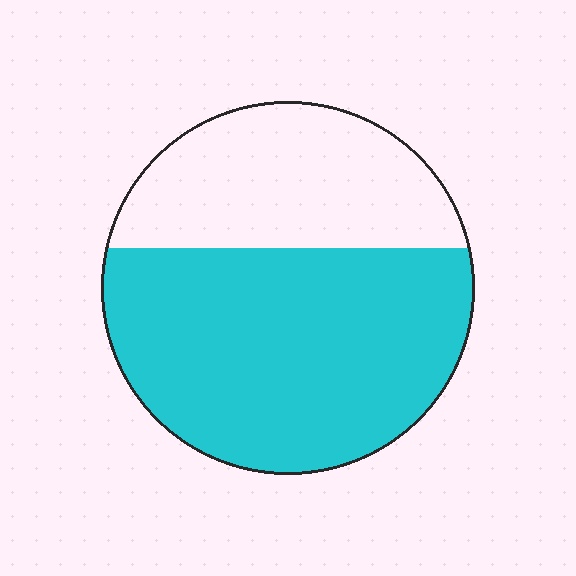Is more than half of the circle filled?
Yes.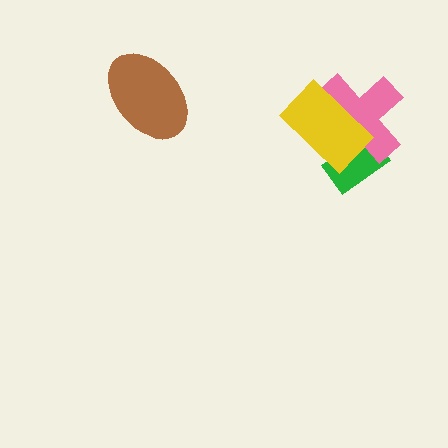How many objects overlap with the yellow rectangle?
2 objects overlap with the yellow rectangle.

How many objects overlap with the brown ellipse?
0 objects overlap with the brown ellipse.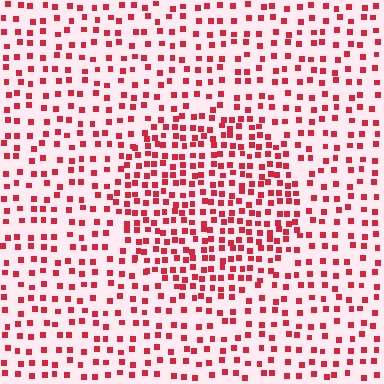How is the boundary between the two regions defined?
The boundary is defined by a change in element density (approximately 1.8x ratio). All elements are the same color, size, and shape.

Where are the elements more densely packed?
The elements are more densely packed inside the circle boundary.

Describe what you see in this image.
The image contains small red elements arranged at two different densities. A circle-shaped region is visible where the elements are more densely packed than the surrounding area.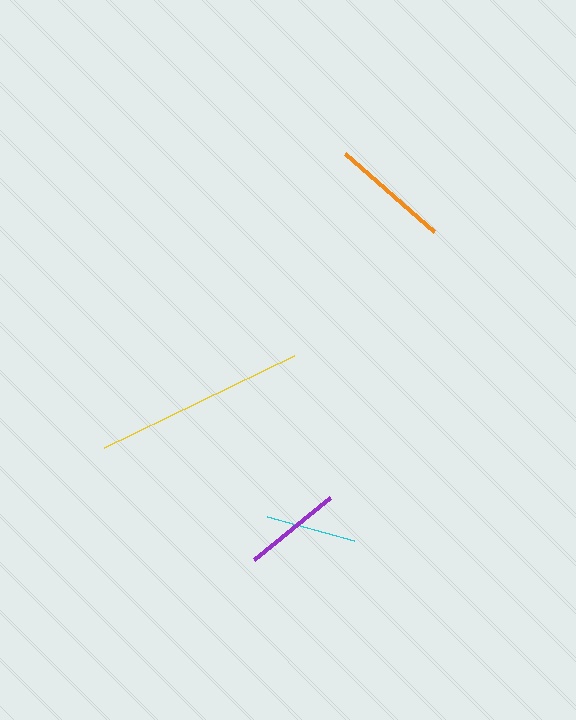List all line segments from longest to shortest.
From longest to shortest: yellow, orange, purple, cyan.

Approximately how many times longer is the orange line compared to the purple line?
The orange line is approximately 1.2 times the length of the purple line.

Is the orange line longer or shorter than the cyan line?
The orange line is longer than the cyan line.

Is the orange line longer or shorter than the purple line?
The orange line is longer than the purple line.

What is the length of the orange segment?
The orange segment is approximately 119 pixels long.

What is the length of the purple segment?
The purple segment is approximately 98 pixels long.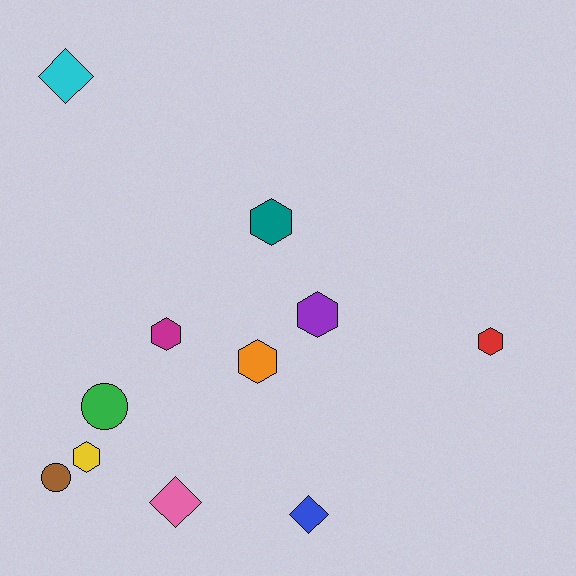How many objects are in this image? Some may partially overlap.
There are 11 objects.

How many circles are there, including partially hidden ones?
There are 2 circles.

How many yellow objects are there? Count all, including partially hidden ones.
There is 1 yellow object.